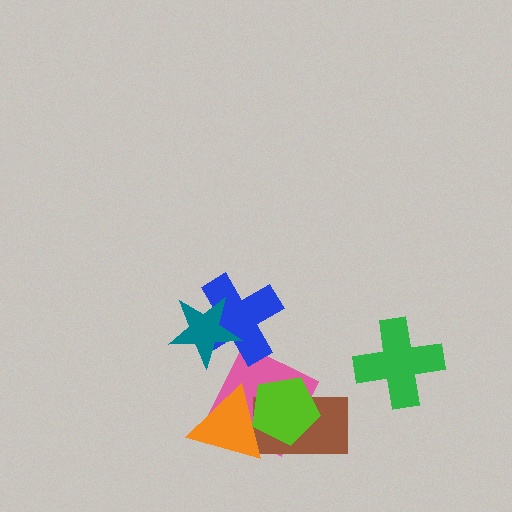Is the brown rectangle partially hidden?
Yes, it is partially covered by another shape.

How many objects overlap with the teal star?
1 object overlaps with the teal star.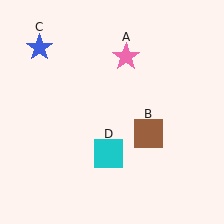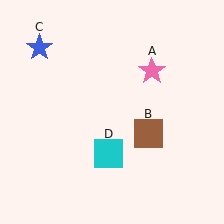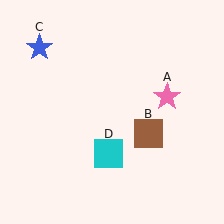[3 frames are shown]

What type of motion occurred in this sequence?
The pink star (object A) rotated clockwise around the center of the scene.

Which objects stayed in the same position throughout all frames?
Brown square (object B) and blue star (object C) and cyan square (object D) remained stationary.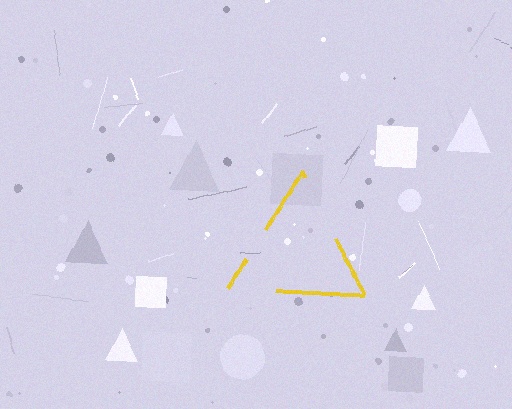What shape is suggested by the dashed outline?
The dashed outline suggests a triangle.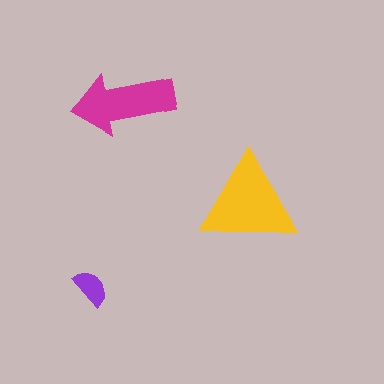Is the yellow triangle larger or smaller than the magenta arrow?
Larger.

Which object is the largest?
The yellow triangle.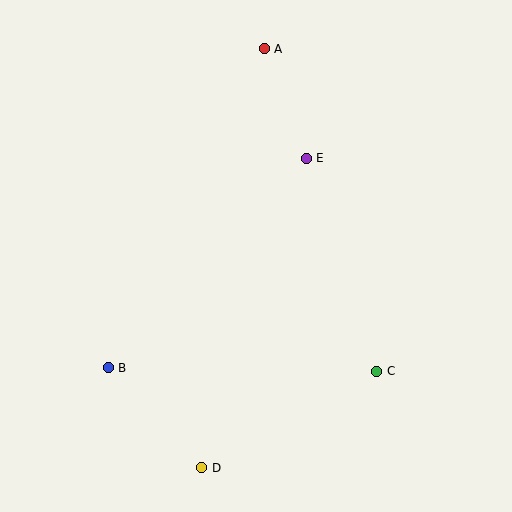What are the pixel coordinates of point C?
Point C is at (377, 371).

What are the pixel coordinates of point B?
Point B is at (108, 368).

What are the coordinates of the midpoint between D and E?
The midpoint between D and E is at (254, 313).